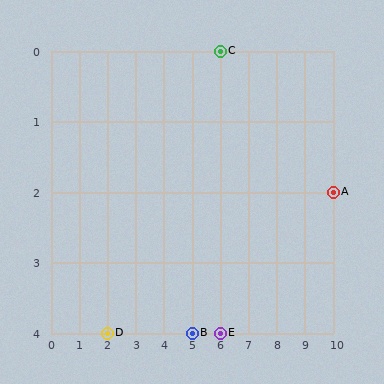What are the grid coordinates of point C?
Point C is at grid coordinates (6, 0).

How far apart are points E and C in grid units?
Points E and C are 4 rows apart.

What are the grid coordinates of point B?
Point B is at grid coordinates (5, 4).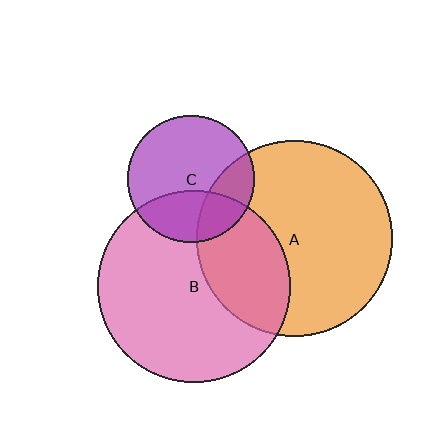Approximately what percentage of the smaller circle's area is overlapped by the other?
Approximately 30%.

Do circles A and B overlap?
Yes.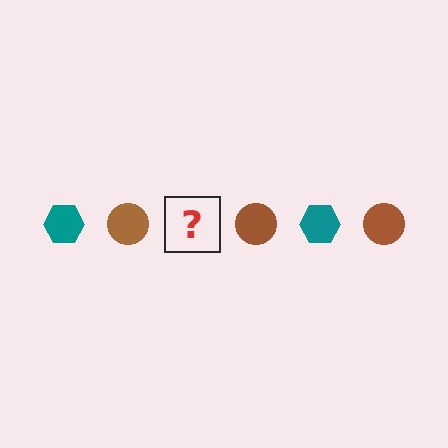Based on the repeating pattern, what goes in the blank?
The blank should be a teal hexagon.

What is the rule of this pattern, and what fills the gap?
The rule is that the pattern alternates between teal hexagon and brown circle. The gap should be filled with a teal hexagon.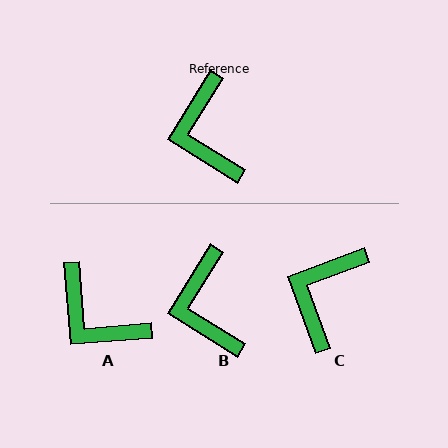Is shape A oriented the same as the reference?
No, it is off by about 36 degrees.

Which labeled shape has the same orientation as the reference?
B.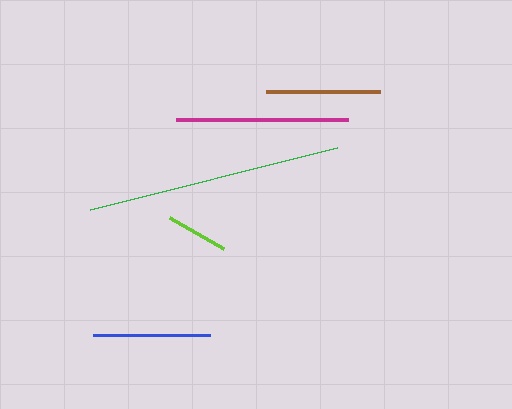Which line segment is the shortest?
The lime line is the shortest at approximately 63 pixels.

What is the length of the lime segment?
The lime segment is approximately 63 pixels long.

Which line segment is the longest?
The green line is the longest at approximately 254 pixels.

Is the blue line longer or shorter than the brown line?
The blue line is longer than the brown line.